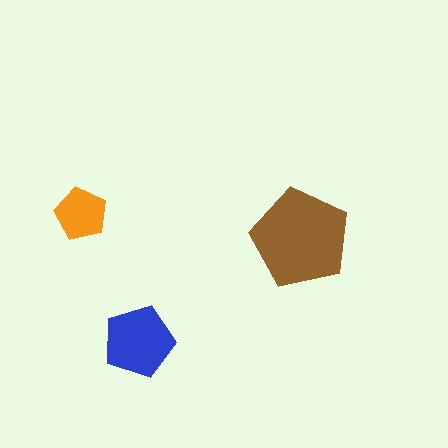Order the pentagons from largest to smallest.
the brown one, the blue one, the orange one.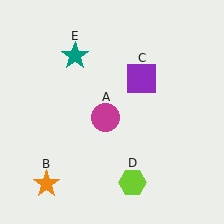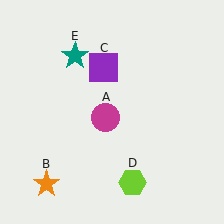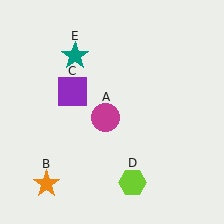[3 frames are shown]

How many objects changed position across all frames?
1 object changed position: purple square (object C).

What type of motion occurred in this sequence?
The purple square (object C) rotated counterclockwise around the center of the scene.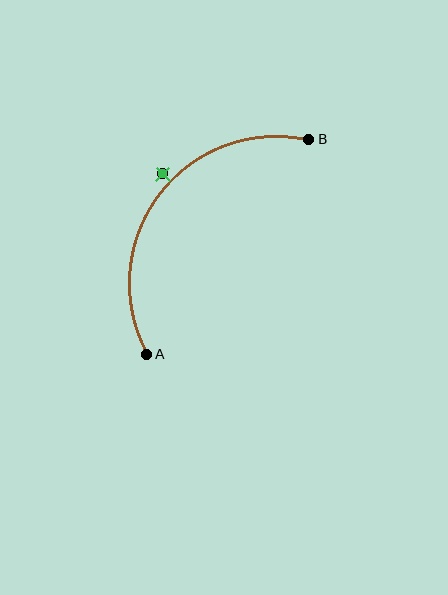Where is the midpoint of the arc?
The arc midpoint is the point on the curve farthest from the straight line joining A and B. It sits above and to the left of that line.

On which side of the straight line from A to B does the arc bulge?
The arc bulges above and to the left of the straight line connecting A and B.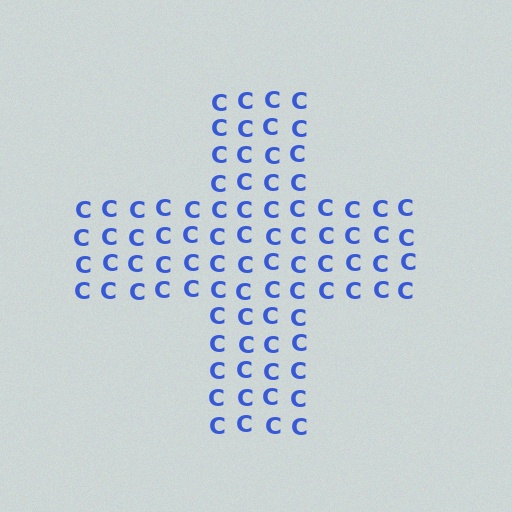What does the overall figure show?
The overall figure shows a cross.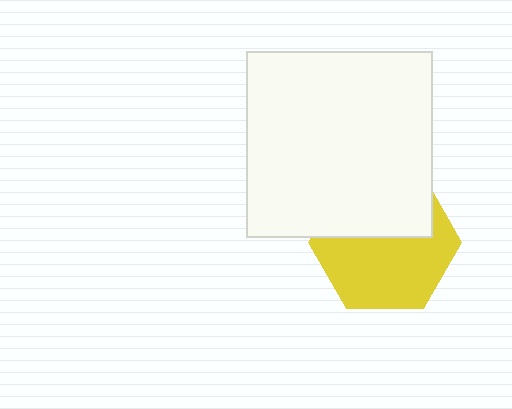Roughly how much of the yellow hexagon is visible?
About half of it is visible (roughly 58%).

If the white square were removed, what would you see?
You would see the complete yellow hexagon.